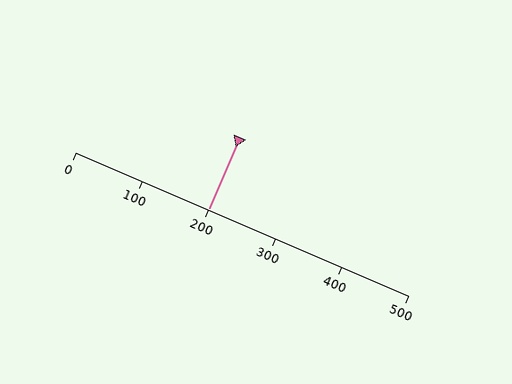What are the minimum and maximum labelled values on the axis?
The axis runs from 0 to 500.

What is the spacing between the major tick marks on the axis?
The major ticks are spaced 100 apart.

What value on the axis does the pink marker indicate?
The marker indicates approximately 200.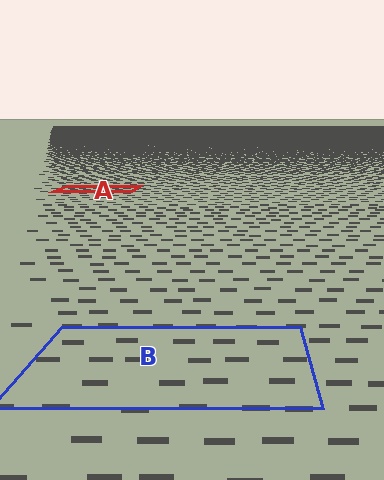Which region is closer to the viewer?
Region B is closer. The texture elements there are larger and more spread out.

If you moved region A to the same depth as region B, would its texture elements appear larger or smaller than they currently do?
They would appear larger. At a closer depth, the same texture elements are projected at a bigger on-screen size.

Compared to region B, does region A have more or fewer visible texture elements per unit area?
Region A has more texture elements per unit area — they are packed more densely because it is farther away.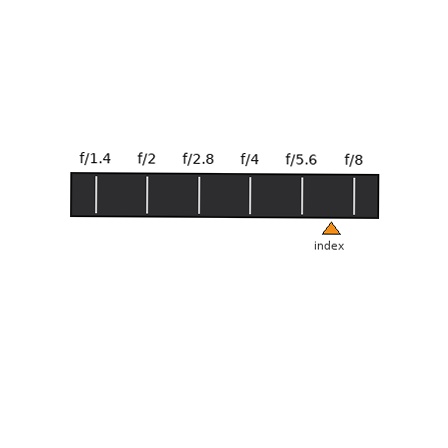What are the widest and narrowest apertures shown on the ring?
The widest aperture shown is f/1.4 and the narrowest is f/8.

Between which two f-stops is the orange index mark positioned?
The index mark is between f/5.6 and f/8.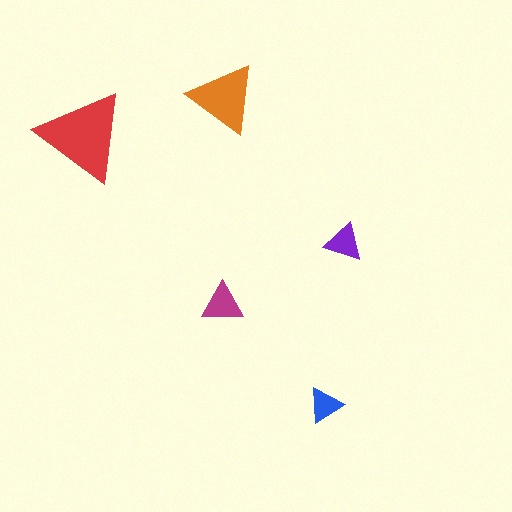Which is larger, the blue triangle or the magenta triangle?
The magenta one.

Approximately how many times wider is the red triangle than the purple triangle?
About 2.5 times wider.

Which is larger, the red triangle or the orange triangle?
The red one.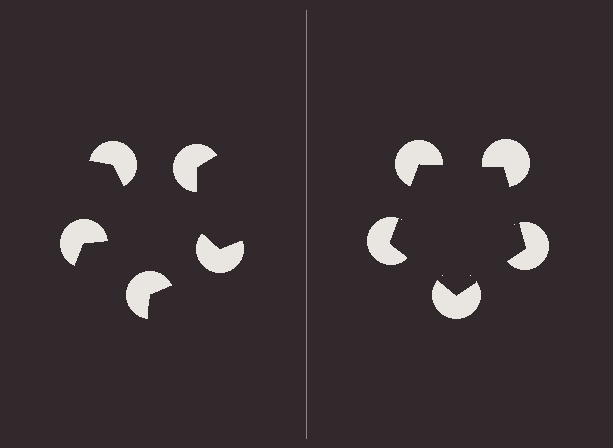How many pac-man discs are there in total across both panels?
10 — 5 on each side.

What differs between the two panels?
The pac-man discs are positioned identically on both sides; only the wedge orientations differ. On the right they align to a pentagon; on the left they are misaligned.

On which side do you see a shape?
An illusory pentagon appears on the right side. On the left side the wedge cuts are rotated, so no coherent shape forms.